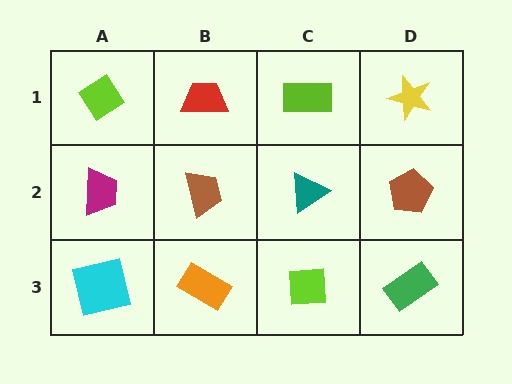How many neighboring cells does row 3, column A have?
2.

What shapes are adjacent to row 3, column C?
A teal triangle (row 2, column C), an orange rectangle (row 3, column B), a green rectangle (row 3, column D).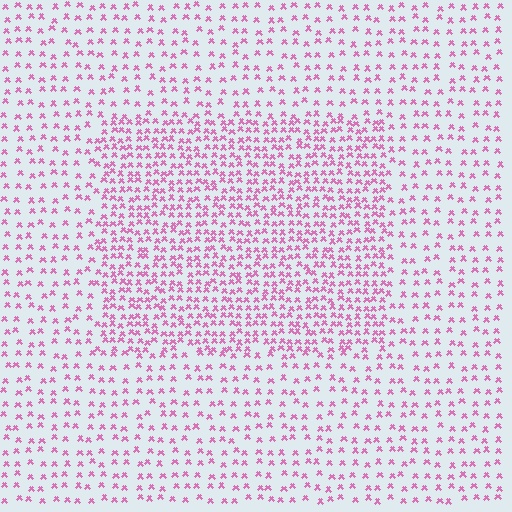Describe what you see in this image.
The image contains small pink elements arranged at two different densities. A rectangle-shaped region is visible where the elements are more densely packed than the surrounding area.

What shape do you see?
I see a rectangle.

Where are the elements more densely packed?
The elements are more densely packed inside the rectangle boundary.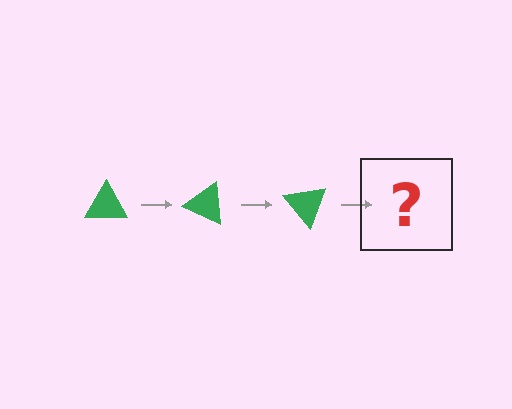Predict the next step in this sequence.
The next step is a green triangle rotated 75 degrees.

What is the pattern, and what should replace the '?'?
The pattern is that the triangle rotates 25 degrees each step. The '?' should be a green triangle rotated 75 degrees.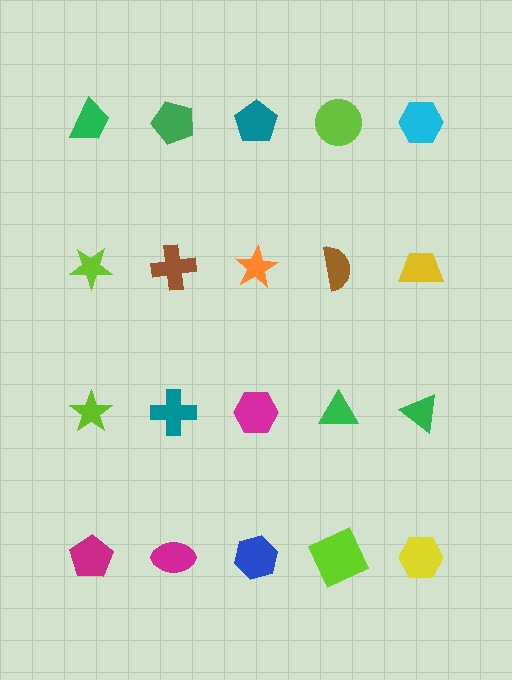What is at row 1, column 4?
A lime circle.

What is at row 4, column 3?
A blue hexagon.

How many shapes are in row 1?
5 shapes.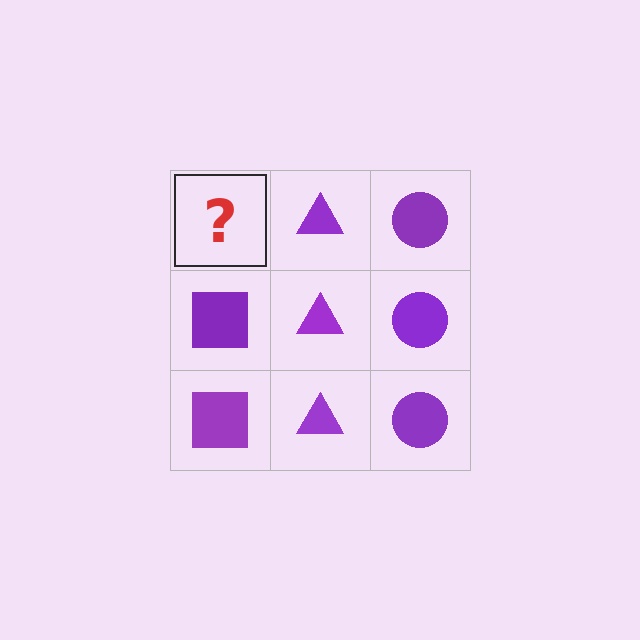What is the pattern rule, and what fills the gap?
The rule is that each column has a consistent shape. The gap should be filled with a purple square.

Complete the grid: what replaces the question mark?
The question mark should be replaced with a purple square.